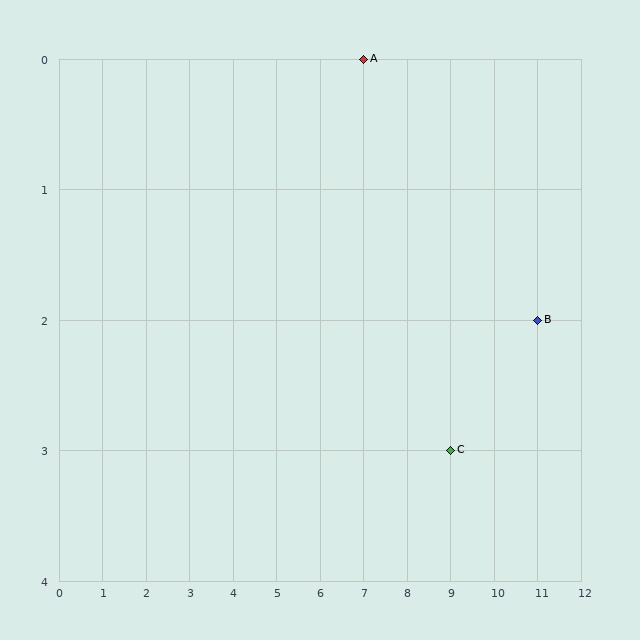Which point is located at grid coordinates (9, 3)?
Point C is at (9, 3).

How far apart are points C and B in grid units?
Points C and B are 2 columns and 1 row apart (about 2.2 grid units diagonally).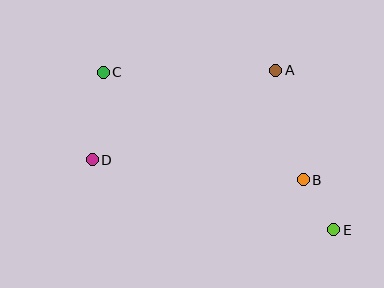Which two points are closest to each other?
Points B and E are closest to each other.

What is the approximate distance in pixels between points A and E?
The distance between A and E is approximately 170 pixels.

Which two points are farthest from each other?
Points C and E are farthest from each other.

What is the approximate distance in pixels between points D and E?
The distance between D and E is approximately 251 pixels.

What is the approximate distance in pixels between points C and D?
The distance between C and D is approximately 88 pixels.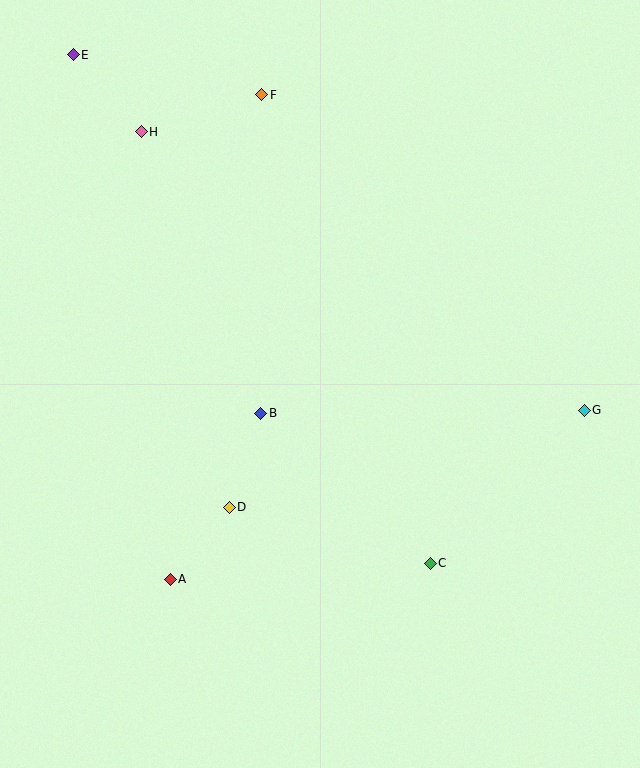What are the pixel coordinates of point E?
Point E is at (73, 55).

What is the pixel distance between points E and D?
The distance between E and D is 478 pixels.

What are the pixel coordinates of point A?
Point A is at (170, 579).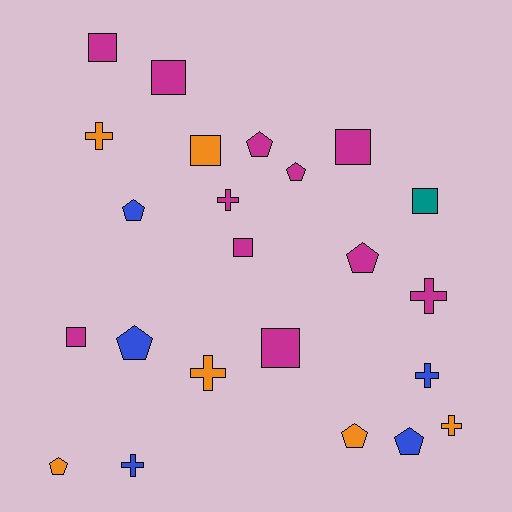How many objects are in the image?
There are 23 objects.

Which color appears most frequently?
Magenta, with 11 objects.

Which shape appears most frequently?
Pentagon, with 8 objects.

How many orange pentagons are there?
There are 2 orange pentagons.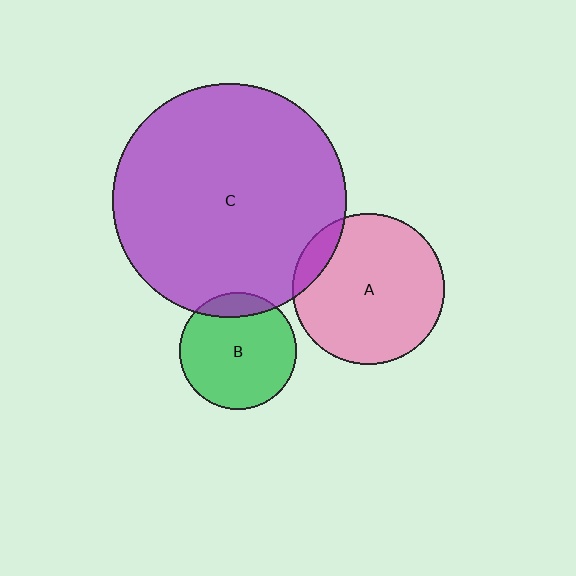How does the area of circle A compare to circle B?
Approximately 1.7 times.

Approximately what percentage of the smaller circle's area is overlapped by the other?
Approximately 15%.